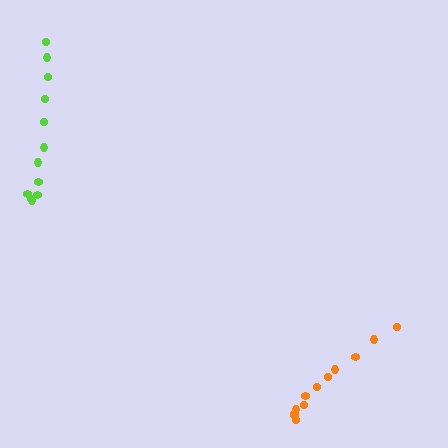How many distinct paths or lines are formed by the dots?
There are 2 distinct paths.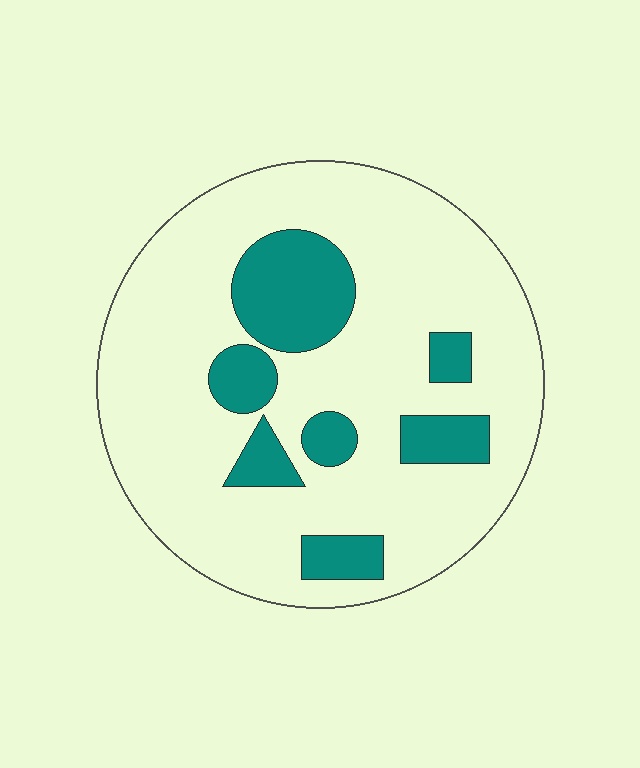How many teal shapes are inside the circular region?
7.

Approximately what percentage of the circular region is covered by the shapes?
Approximately 20%.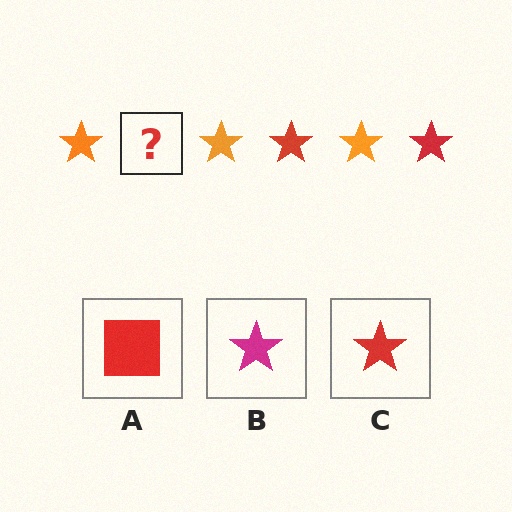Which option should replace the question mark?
Option C.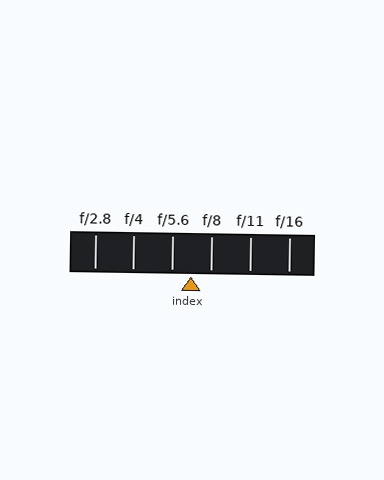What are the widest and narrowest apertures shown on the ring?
The widest aperture shown is f/2.8 and the narrowest is f/16.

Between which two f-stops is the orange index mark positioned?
The index mark is between f/5.6 and f/8.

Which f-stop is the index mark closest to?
The index mark is closest to f/5.6.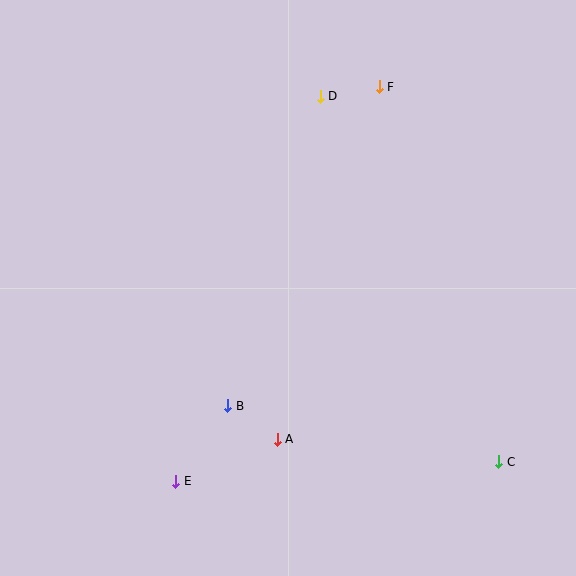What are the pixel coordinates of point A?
Point A is at (277, 439).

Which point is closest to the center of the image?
Point B at (228, 406) is closest to the center.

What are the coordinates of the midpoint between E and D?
The midpoint between E and D is at (248, 289).